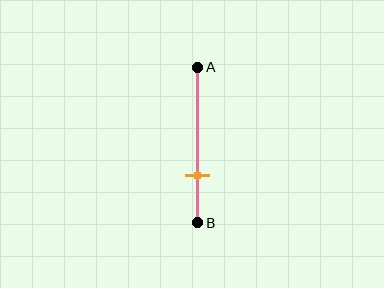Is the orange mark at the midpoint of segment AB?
No, the mark is at about 70% from A, not at the 50% midpoint.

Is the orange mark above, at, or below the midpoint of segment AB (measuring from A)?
The orange mark is below the midpoint of segment AB.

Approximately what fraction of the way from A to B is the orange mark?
The orange mark is approximately 70% of the way from A to B.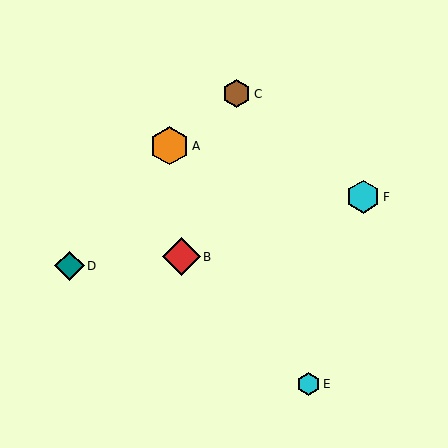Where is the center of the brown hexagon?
The center of the brown hexagon is at (237, 94).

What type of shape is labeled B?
Shape B is a red diamond.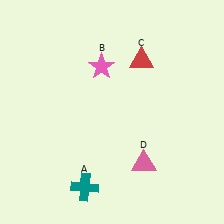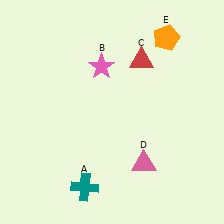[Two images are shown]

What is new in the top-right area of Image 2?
An orange pentagon (E) was added in the top-right area of Image 2.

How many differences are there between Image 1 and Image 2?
There is 1 difference between the two images.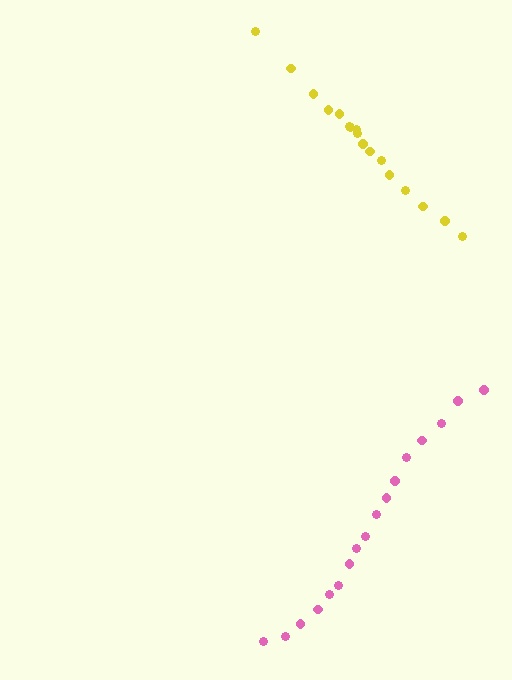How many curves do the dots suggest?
There are 2 distinct paths.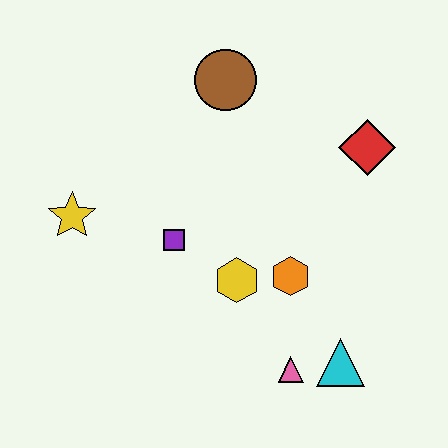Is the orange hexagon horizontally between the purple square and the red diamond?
Yes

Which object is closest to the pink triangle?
The cyan triangle is closest to the pink triangle.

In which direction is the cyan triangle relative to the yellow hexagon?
The cyan triangle is to the right of the yellow hexagon.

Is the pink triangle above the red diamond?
No